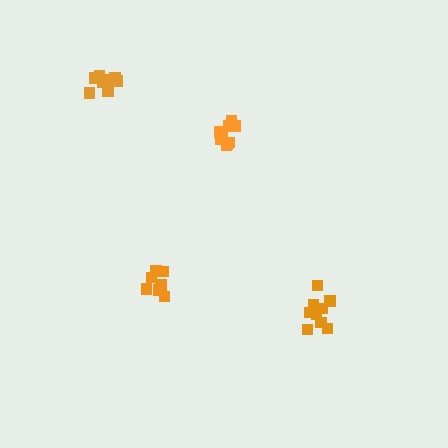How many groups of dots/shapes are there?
There are 4 groups.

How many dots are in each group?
Group 1: 8 dots, Group 2: 9 dots, Group 3: 8 dots, Group 4: 9 dots (34 total).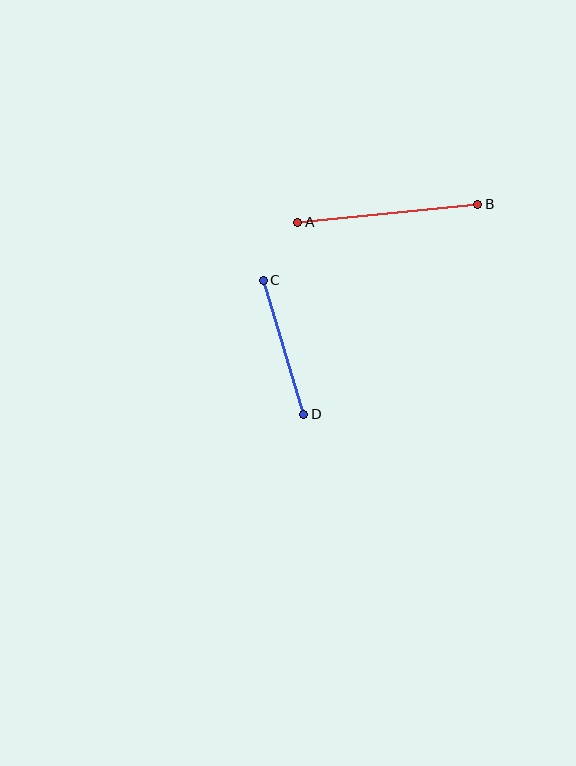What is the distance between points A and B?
The distance is approximately 181 pixels.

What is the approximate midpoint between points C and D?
The midpoint is at approximately (283, 347) pixels.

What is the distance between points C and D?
The distance is approximately 140 pixels.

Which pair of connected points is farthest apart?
Points A and B are farthest apart.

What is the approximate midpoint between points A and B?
The midpoint is at approximately (388, 213) pixels.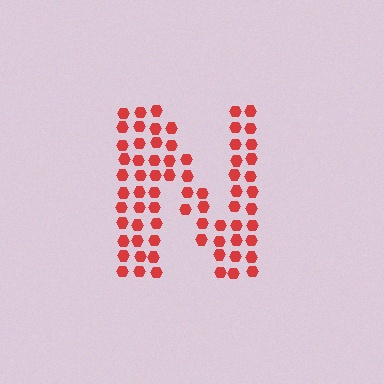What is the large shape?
The large shape is the letter N.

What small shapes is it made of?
It is made of small hexagons.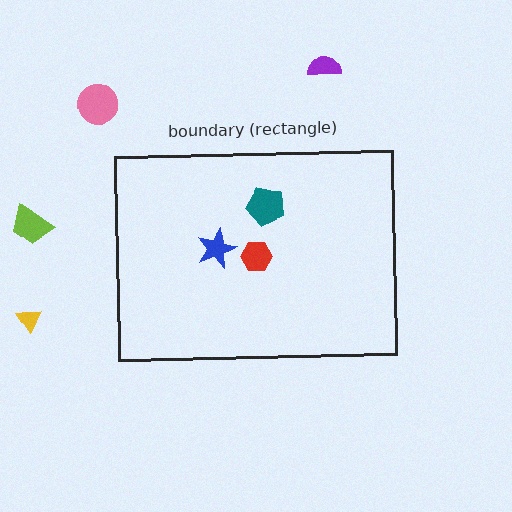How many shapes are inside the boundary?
3 inside, 4 outside.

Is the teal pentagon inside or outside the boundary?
Inside.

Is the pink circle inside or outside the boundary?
Outside.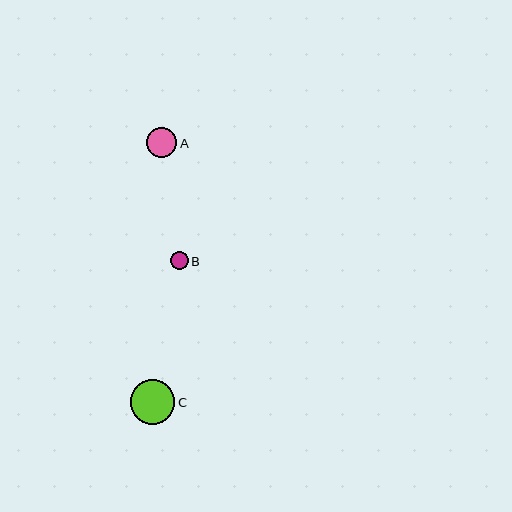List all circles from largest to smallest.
From largest to smallest: C, A, B.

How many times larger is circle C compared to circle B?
Circle C is approximately 2.5 times the size of circle B.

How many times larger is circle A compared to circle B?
Circle A is approximately 1.7 times the size of circle B.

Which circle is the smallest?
Circle B is the smallest with a size of approximately 18 pixels.